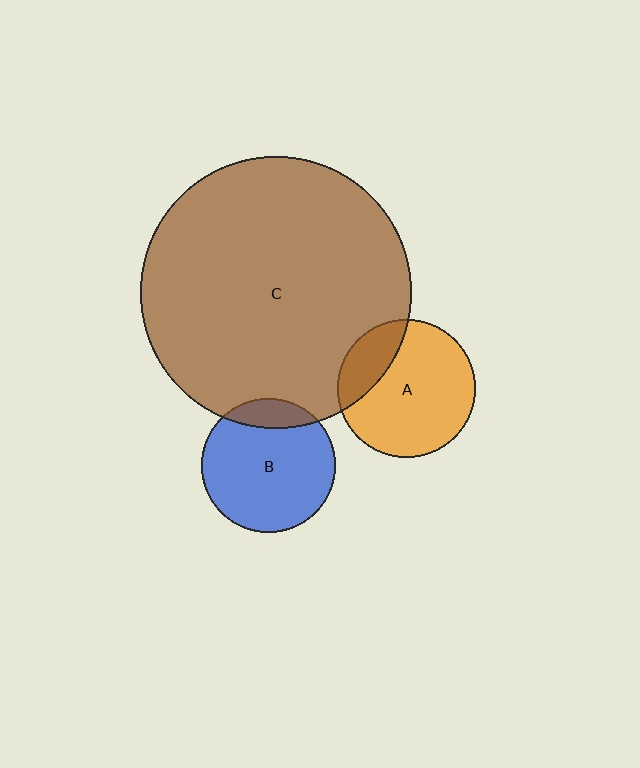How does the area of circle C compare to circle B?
Approximately 4.1 times.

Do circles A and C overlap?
Yes.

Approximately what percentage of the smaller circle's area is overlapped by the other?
Approximately 25%.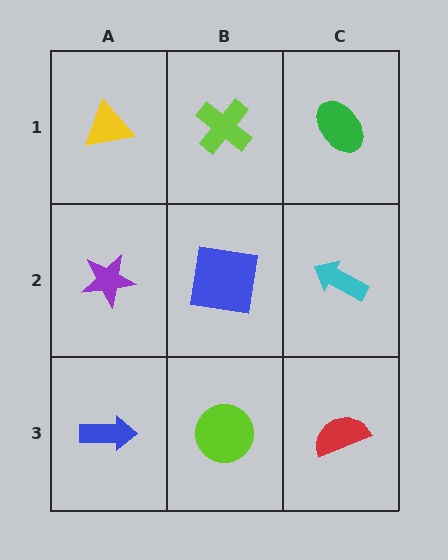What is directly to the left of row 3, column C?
A lime circle.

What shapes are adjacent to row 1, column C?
A cyan arrow (row 2, column C), a lime cross (row 1, column B).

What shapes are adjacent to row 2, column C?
A green ellipse (row 1, column C), a red semicircle (row 3, column C), a blue square (row 2, column B).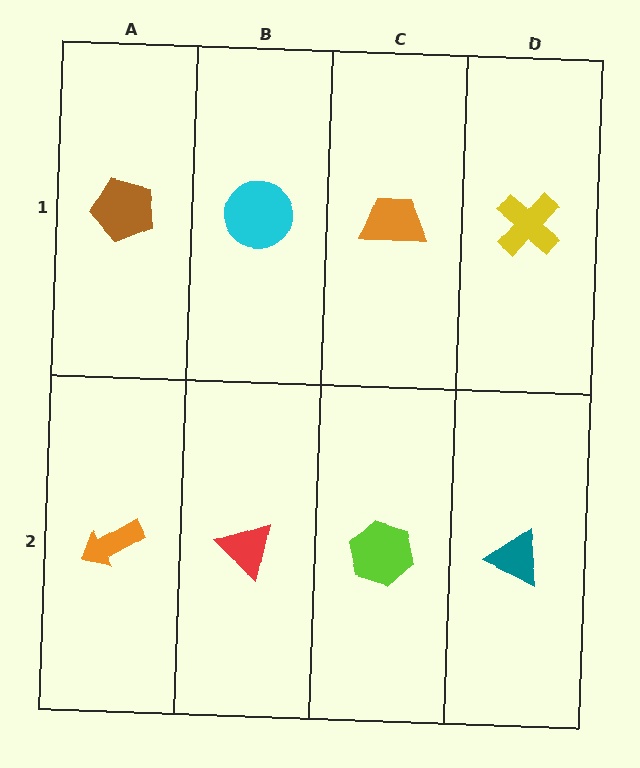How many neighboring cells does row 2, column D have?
2.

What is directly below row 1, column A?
An orange arrow.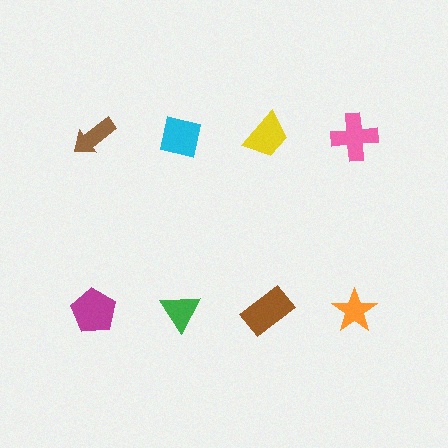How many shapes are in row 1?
4 shapes.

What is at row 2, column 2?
A green triangle.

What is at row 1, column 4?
A pink cross.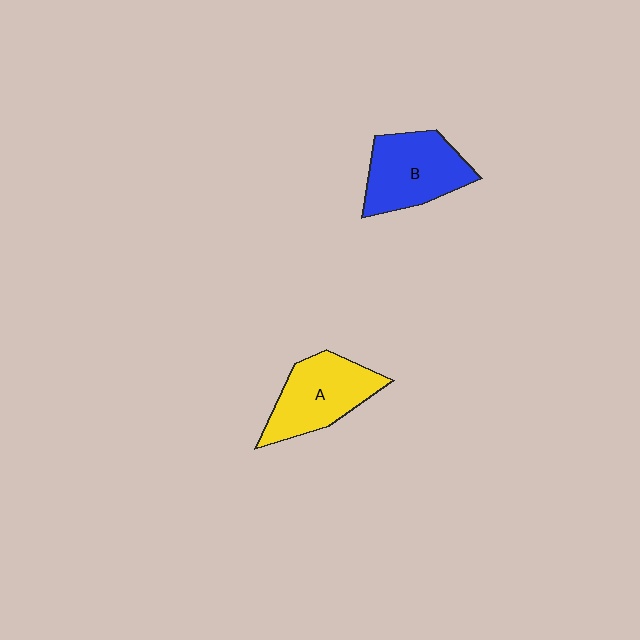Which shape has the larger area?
Shape B (blue).